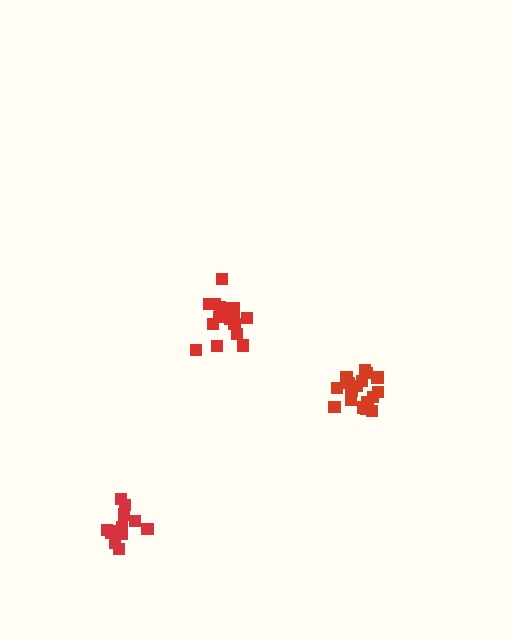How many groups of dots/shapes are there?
There are 3 groups.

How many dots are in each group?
Group 1: 16 dots, Group 2: 12 dots, Group 3: 17 dots (45 total).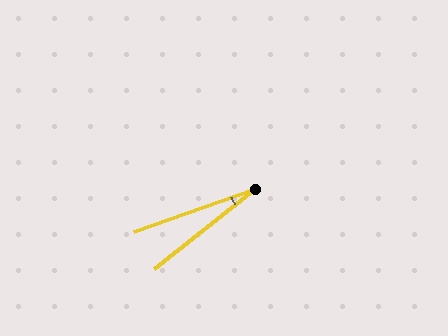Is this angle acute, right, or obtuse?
It is acute.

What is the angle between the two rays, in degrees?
Approximately 19 degrees.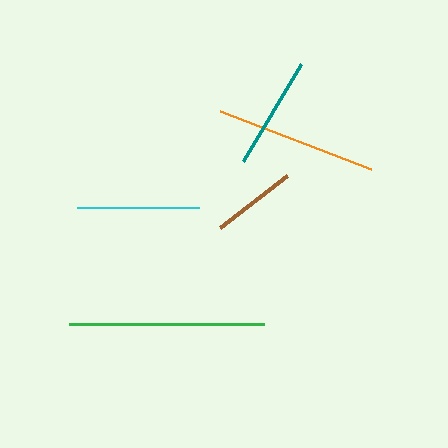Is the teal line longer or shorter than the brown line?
The teal line is longer than the brown line.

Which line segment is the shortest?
The brown line is the shortest at approximately 85 pixels.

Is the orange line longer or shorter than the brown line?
The orange line is longer than the brown line.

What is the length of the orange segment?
The orange segment is approximately 161 pixels long.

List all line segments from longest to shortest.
From longest to shortest: green, orange, cyan, teal, brown.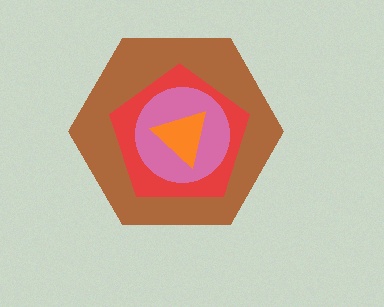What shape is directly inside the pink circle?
The orange triangle.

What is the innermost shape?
The orange triangle.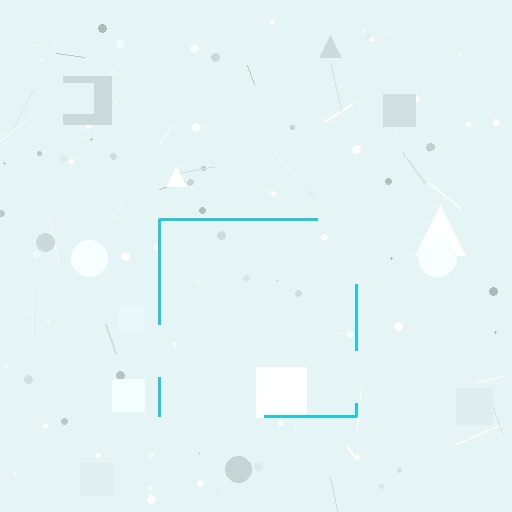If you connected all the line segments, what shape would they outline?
They would outline a square.